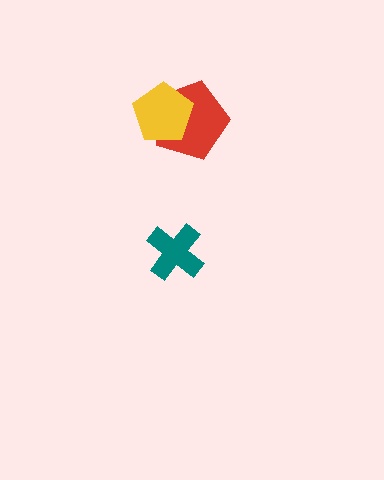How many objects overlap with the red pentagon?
1 object overlaps with the red pentagon.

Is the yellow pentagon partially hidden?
No, no other shape covers it.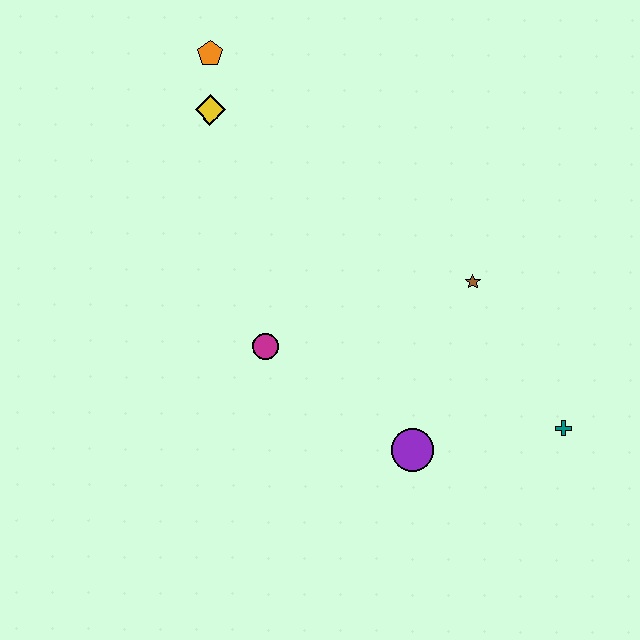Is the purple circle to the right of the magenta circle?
Yes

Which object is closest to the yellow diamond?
The orange pentagon is closest to the yellow diamond.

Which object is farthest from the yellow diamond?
The teal cross is farthest from the yellow diamond.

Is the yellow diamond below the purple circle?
No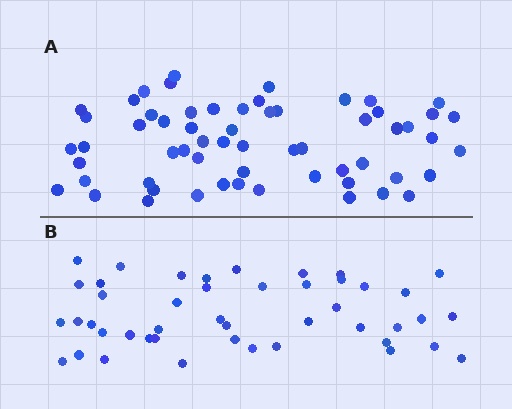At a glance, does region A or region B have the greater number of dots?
Region A (the top region) has more dots.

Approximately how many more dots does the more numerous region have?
Region A has approximately 15 more dots than region B.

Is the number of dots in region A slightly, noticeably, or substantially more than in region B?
Region A has noticeably more, but not dramatically so. The ratio is roughly 1.3 to 1.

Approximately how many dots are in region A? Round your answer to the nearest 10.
About 60 dots.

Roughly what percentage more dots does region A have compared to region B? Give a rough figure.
About 35% more.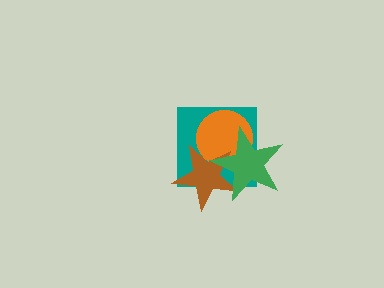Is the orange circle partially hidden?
Yes, it is partially covered by another shape.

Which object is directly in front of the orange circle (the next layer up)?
The brown star is directly in front of the orange circle.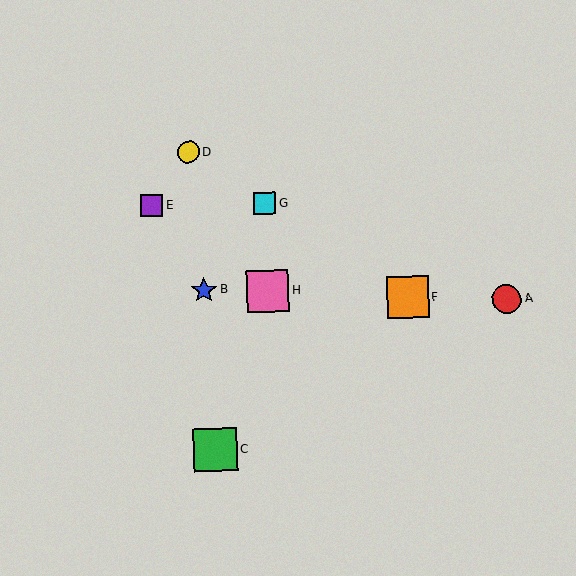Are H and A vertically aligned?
No, H is at x≈268 and A is at x≈507.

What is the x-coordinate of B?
Object B is at x≈204.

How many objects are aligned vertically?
2 objects (G, H) are aligned vertically.